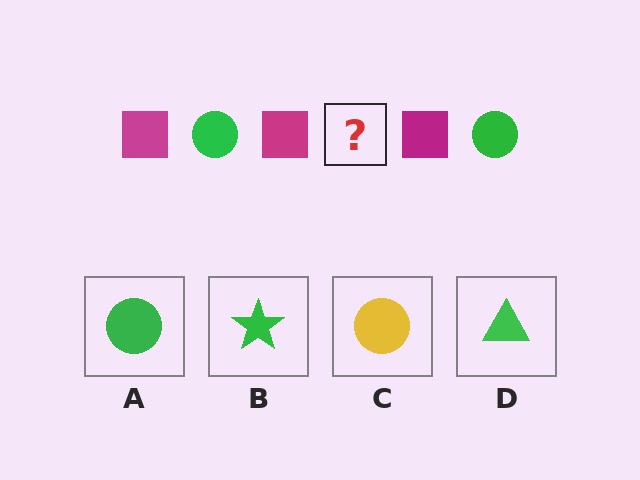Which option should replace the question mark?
Option A.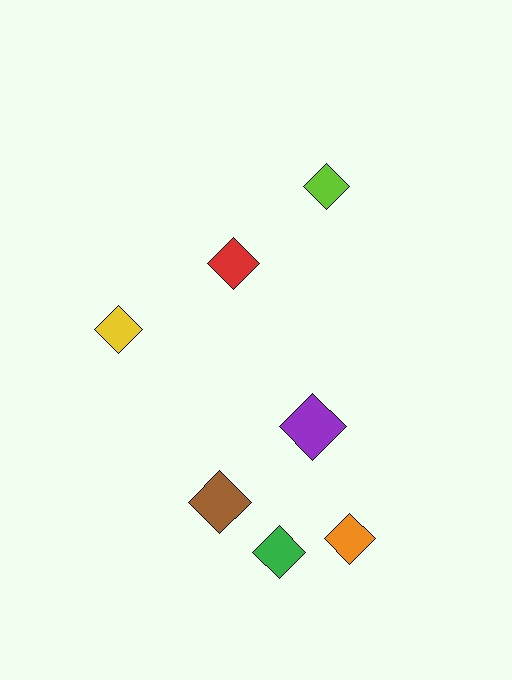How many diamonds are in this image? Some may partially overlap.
There are 7 diamonds.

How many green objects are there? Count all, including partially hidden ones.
There is 1 green object.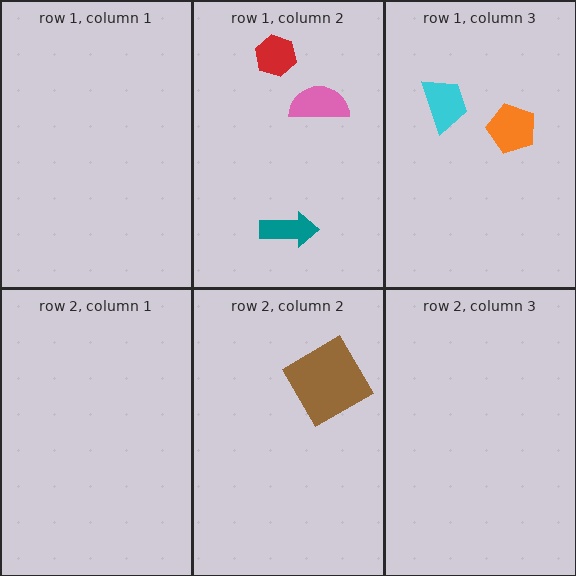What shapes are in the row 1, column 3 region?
The cyan trapezoid, the orange pentagon.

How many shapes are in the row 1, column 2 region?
3.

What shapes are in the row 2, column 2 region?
The brown diamond.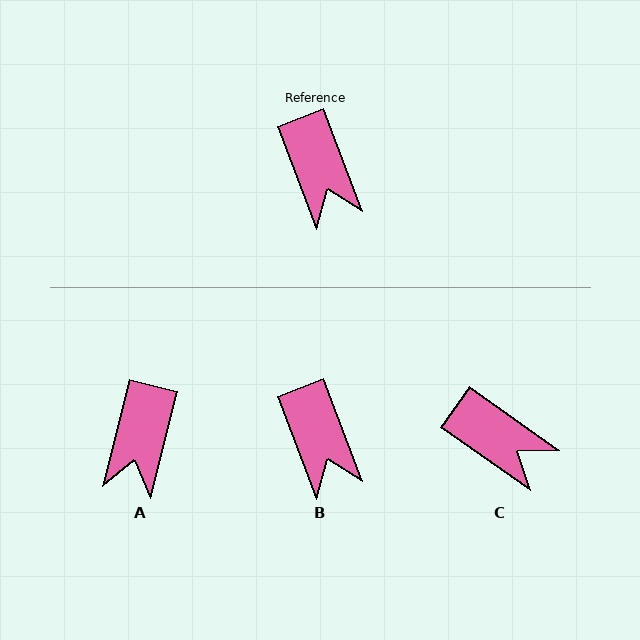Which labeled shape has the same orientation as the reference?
B.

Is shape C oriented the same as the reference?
No, it is off by about 34 degrees.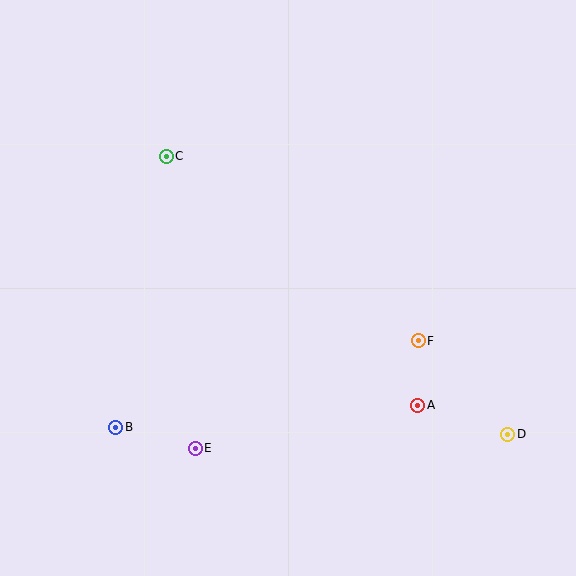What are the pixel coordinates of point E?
Point E is at (195, 448).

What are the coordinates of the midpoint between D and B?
The midpoint between D and B is at (312, 431).